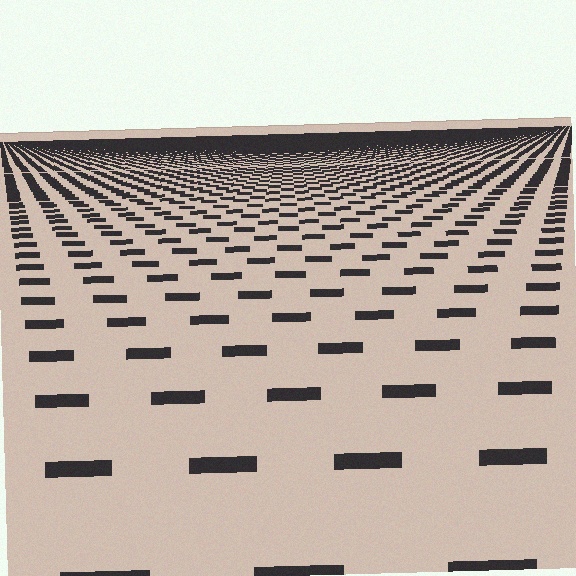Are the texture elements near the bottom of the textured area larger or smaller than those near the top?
Larger. Near the bottom, elements are closer to the viewer and appear at a bigger on-screen size.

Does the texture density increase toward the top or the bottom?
Density increases toward the top.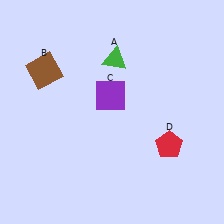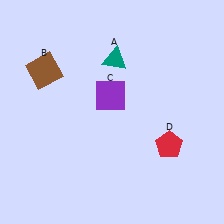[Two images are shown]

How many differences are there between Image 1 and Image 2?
There is 1 difference between the two images.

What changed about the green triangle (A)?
In Image 1, A is green. In Image 2, it changed to teal.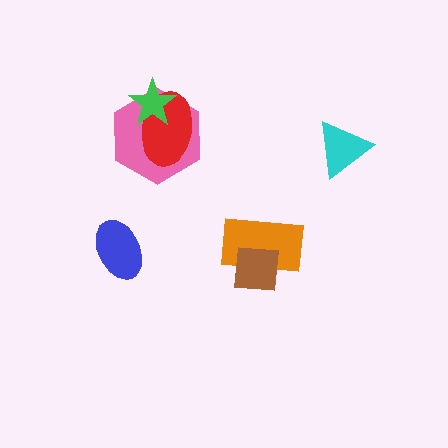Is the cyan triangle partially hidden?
No, no other shape covers it.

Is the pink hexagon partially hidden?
Yes, it is partially covered by another shape.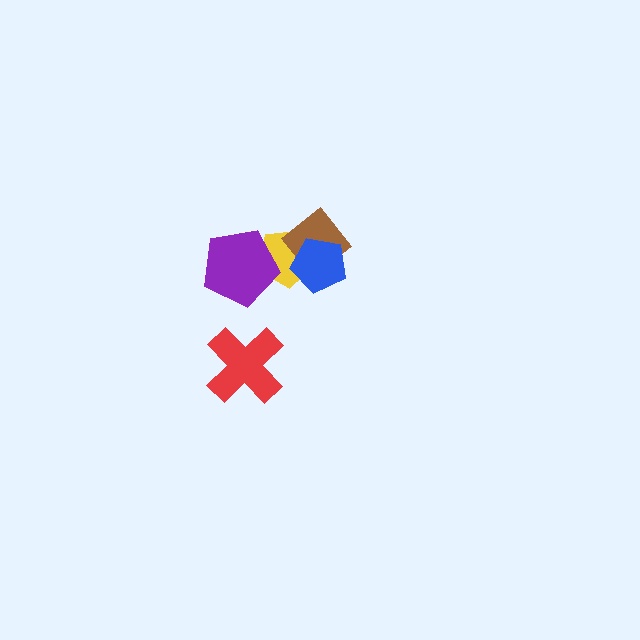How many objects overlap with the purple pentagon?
1 object overlaps with the purple pentagon.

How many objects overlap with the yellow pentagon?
3 objects overlap with the yellow pentagon.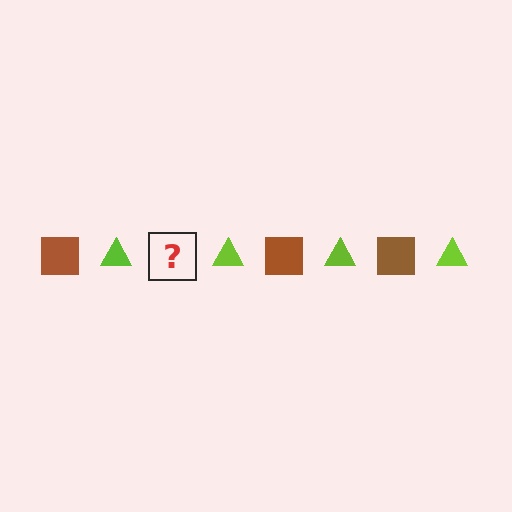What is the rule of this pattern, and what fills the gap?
The rule is that the pattern alternates between brown square and lime triangle. The gap should be filled with a brown square.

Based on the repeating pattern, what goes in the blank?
The blank should be a brown square.